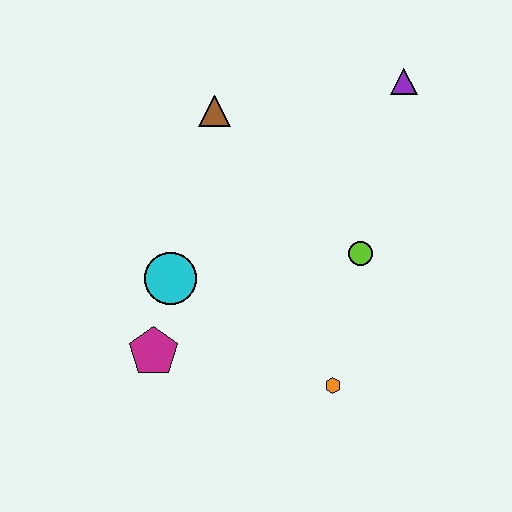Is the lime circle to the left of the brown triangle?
No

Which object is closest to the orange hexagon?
The lime circle is closest to the orange hexagon.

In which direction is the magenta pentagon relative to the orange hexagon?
The magenta pentagon is to the left of the orange hexagon.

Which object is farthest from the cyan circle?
The purple triangle is farthest from the cyan circle.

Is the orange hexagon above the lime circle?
No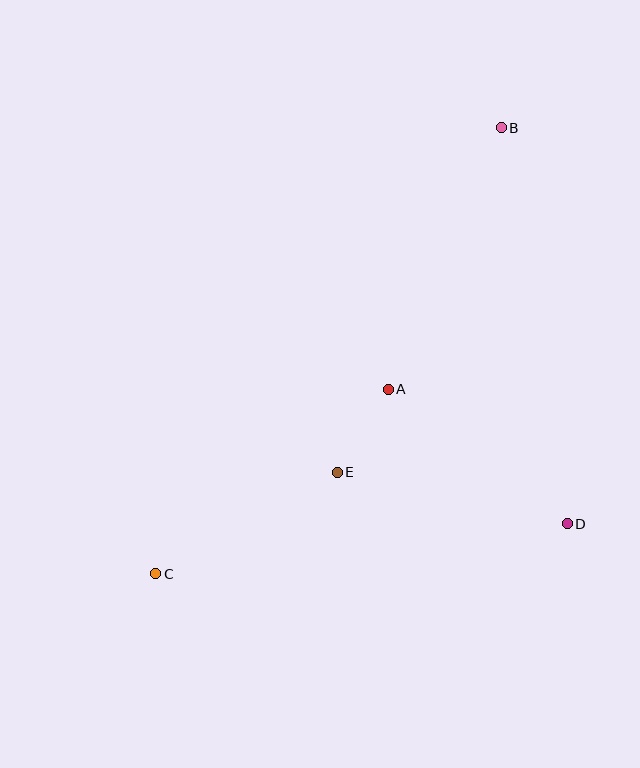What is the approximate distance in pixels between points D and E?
The distance between D and E is approximately 236 pixels.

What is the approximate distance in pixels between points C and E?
The distance between C and E is approximately 208 pixels.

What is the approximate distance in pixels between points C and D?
The distance between C and D is approximately 414 pixels.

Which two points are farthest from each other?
Points B and C are farthest from each other.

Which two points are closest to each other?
Points A and E are closest to each other.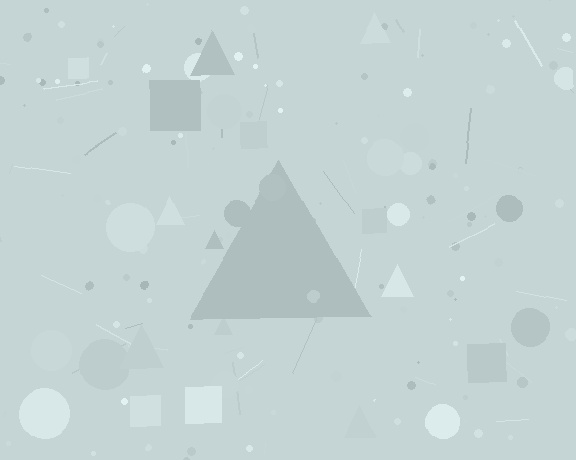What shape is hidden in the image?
A triangle is hidden in the image.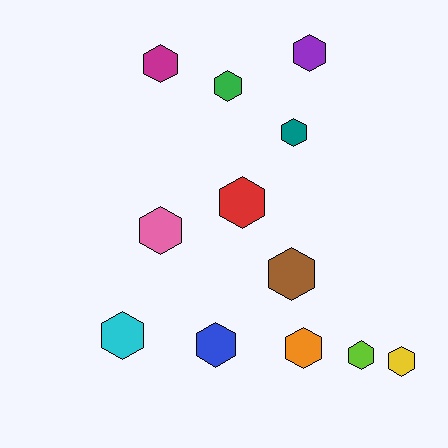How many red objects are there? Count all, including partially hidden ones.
There is 1 red object.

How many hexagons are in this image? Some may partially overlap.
There are 12 hexagons.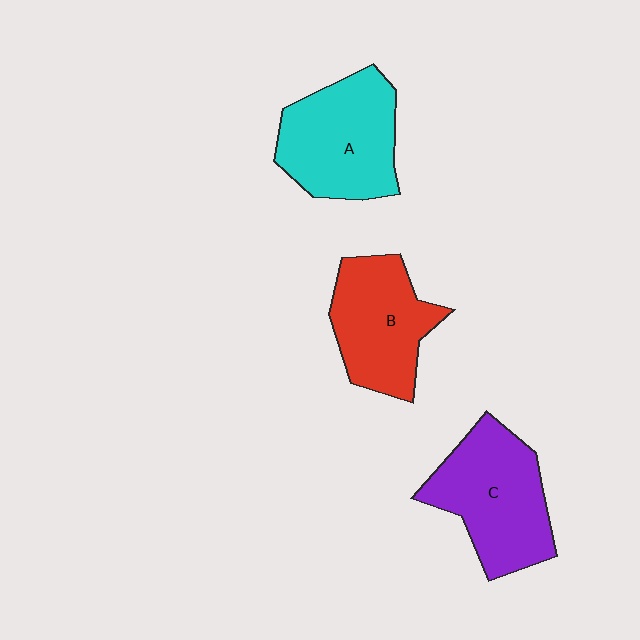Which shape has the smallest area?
Shape B (red).